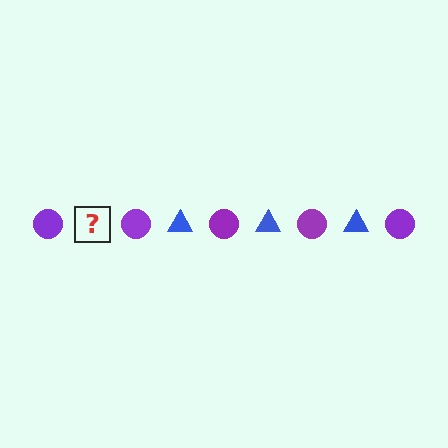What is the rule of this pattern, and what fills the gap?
The rule is that the pattern alternates between purple circle and blue triangle. The gap should be filled with a blue triangle.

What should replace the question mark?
The question mark should be replaced with a blue triangle.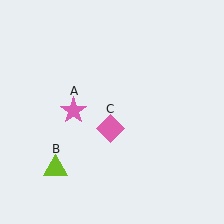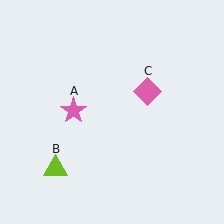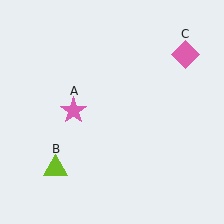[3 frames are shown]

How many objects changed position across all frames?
1 object changed position: pink diamond (object C).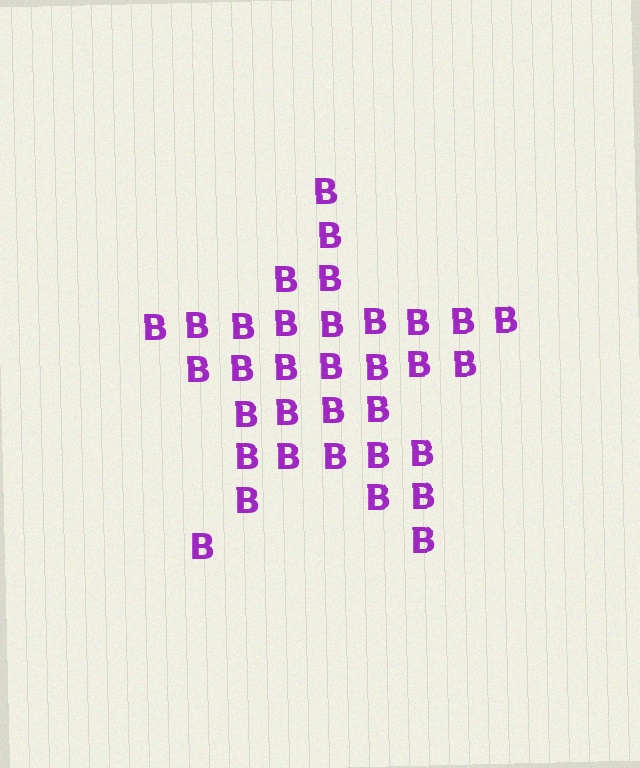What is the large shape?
The large shape is a star.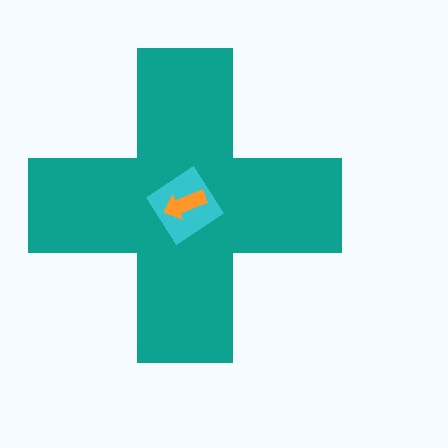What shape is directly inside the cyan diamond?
The orange arrow.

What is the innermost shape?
The orange arrow.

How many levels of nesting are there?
3.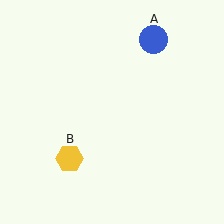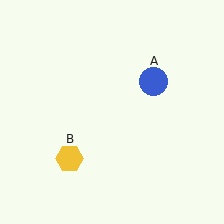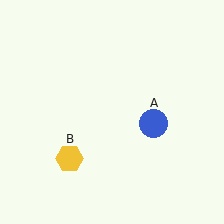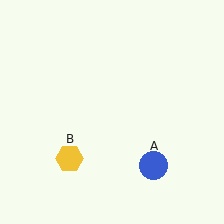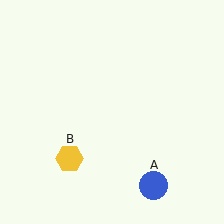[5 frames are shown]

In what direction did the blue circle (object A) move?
The blue circle (object A) moved down.